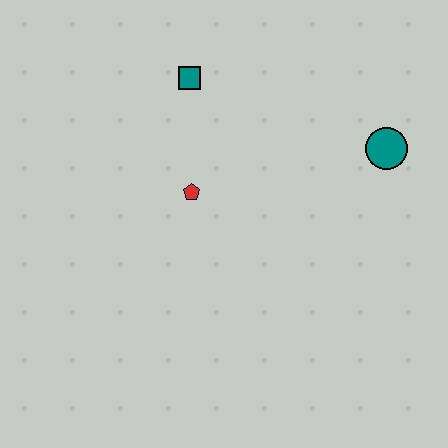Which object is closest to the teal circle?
The red pentagon is closest to the teal circle.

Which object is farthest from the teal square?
The teal circle is farthest from the teal square.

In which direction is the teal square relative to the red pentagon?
The teal square is above the red pentagon.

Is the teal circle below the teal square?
Yes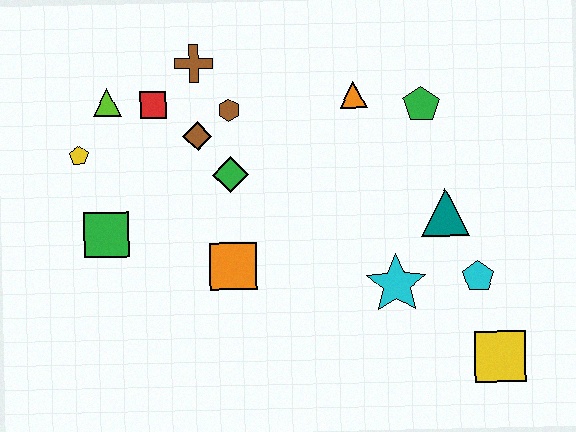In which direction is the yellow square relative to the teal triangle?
The yellow square is below the teal triangle.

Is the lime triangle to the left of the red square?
Yes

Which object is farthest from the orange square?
The yellow square is farthest from the orange square.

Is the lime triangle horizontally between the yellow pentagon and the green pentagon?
Yes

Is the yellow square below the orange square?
Yes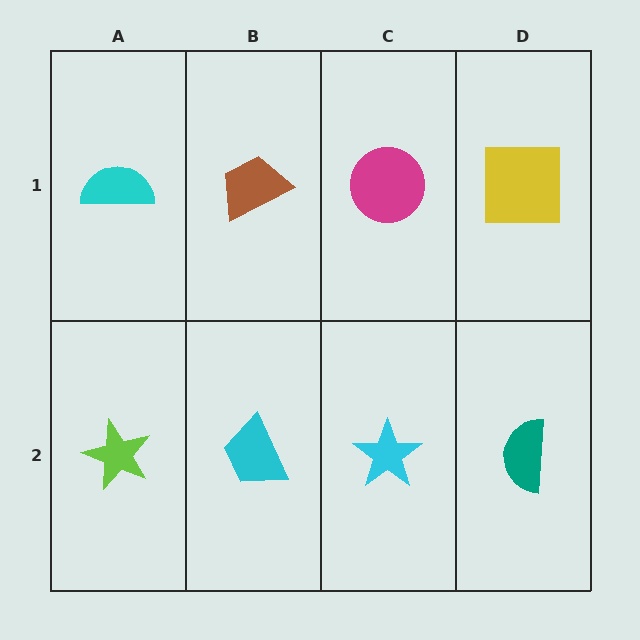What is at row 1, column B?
A brown trapezoid.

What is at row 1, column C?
A magenta circle.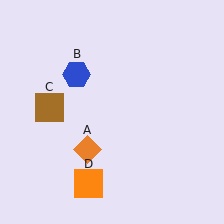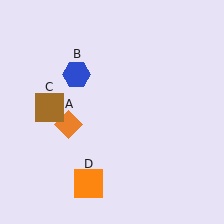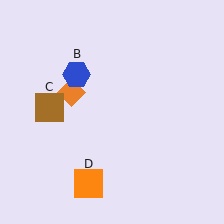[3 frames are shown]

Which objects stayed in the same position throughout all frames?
Blue hexagon (object B) and brown square (object C) and orange square (object D) remained stationary.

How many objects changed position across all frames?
1 object changed position: orange diamond (object A).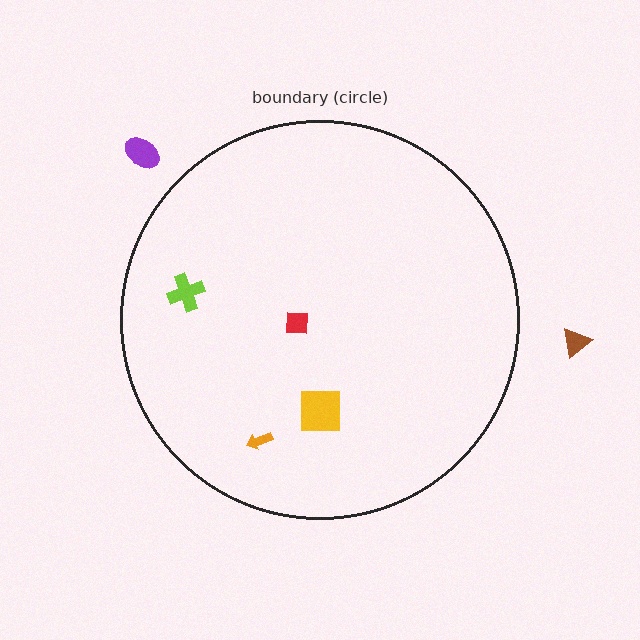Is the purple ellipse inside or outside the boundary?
Outside.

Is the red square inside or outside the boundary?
Inside.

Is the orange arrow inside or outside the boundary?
Inside.